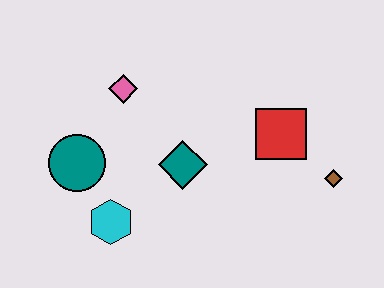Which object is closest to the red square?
The brown diamond is closest to the red square.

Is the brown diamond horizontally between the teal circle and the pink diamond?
No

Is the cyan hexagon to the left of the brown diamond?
Yes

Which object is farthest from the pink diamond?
The brown diamond is farthest from the pink diamond.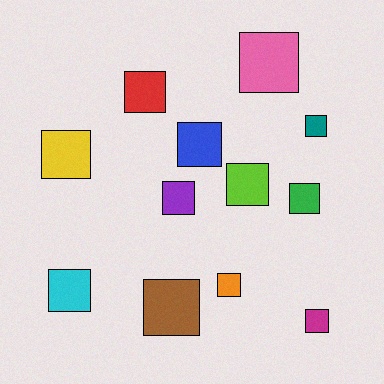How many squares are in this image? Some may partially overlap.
There are 12 squares.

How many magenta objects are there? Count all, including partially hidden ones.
There is 1 magenta object.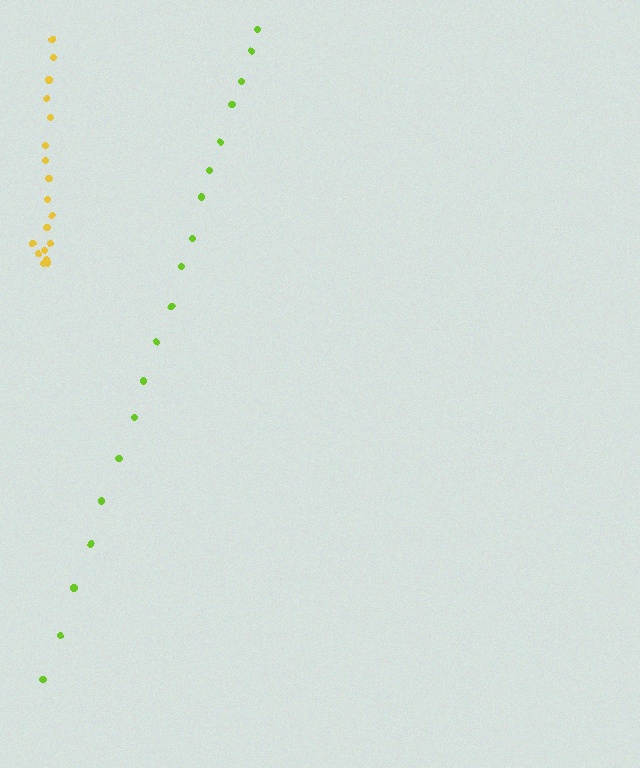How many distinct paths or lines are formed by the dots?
There are 2 distinct paths.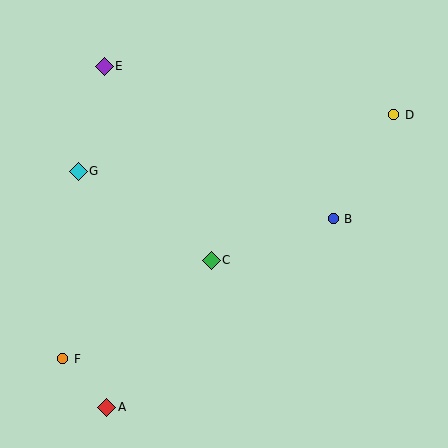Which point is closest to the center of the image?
Point C at (211, 260) is closest to the center.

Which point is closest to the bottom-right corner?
Point B is closest to the bottom-right corner.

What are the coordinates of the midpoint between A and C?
The midpoint between A and C is at (159, 334).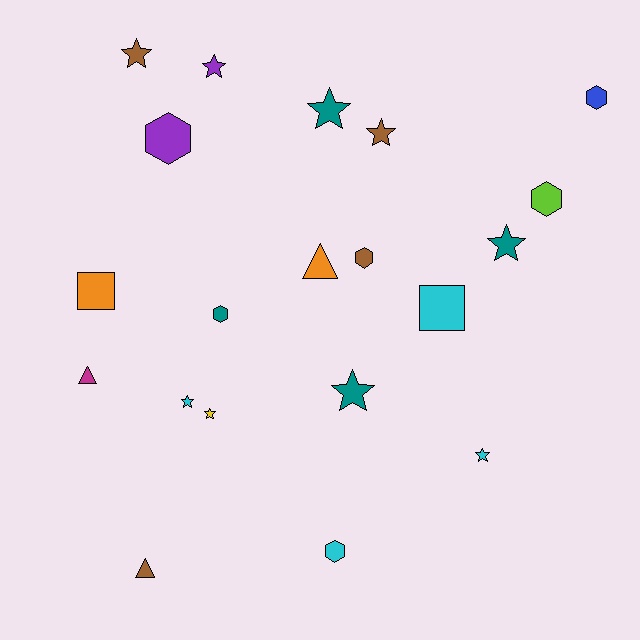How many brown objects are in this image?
There are 4 brown objects.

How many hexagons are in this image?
There are 6 hexagons.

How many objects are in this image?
There are 20 objects.